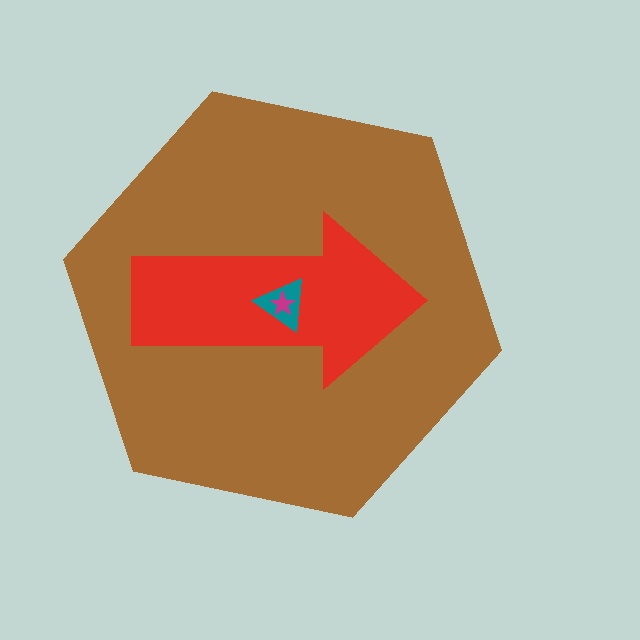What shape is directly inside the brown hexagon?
The red arrow.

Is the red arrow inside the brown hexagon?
Yes.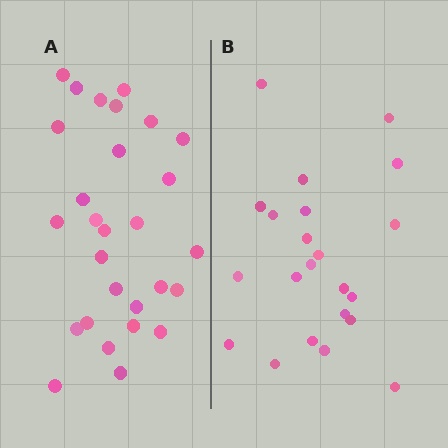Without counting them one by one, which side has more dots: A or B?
Region A (the left region) has more dots.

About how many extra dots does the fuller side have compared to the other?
Region A has about 6 more dots than region B.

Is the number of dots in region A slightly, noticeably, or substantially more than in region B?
Region A has noticeably more, but not dramatically so. The ratio is roughly 1.3 to 1.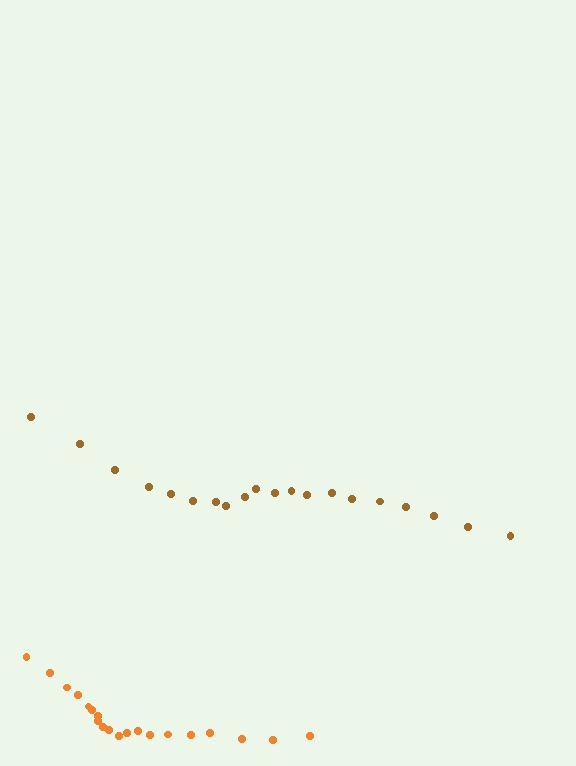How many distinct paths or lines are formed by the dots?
There are 2 distinct paths.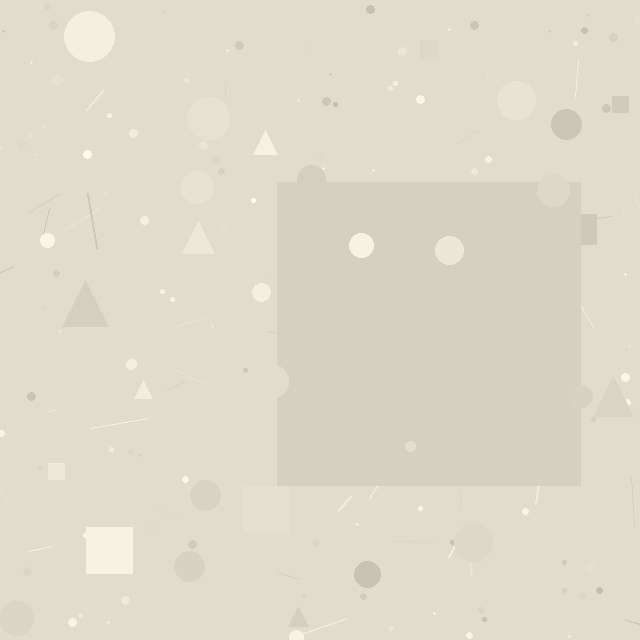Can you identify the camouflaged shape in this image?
The camouflaged shape is a square.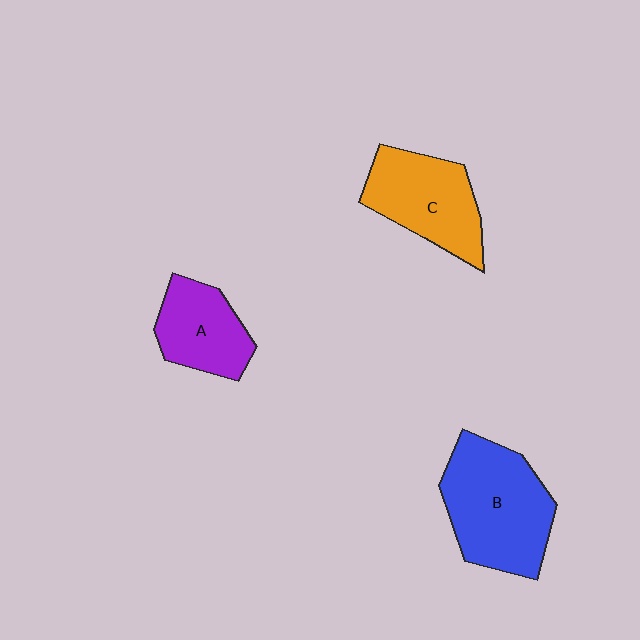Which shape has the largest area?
Shape B (blue).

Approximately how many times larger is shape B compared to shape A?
Approximately 1.7 times.